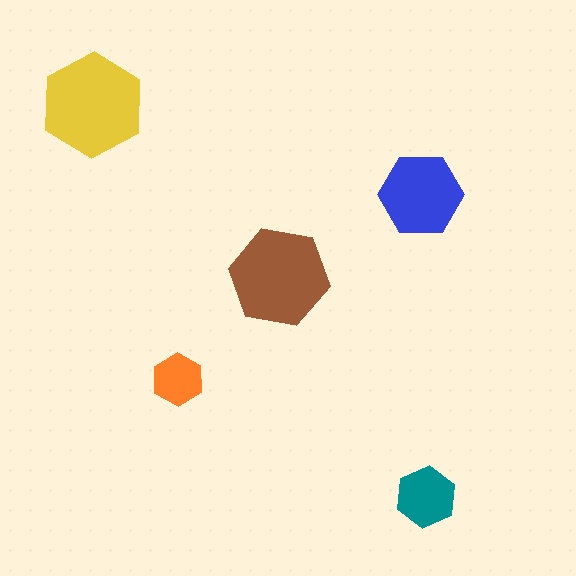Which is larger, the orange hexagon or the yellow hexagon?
The yellow one.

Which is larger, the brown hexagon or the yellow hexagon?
The yellow one.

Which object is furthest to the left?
The yellow hexagon is leftmost.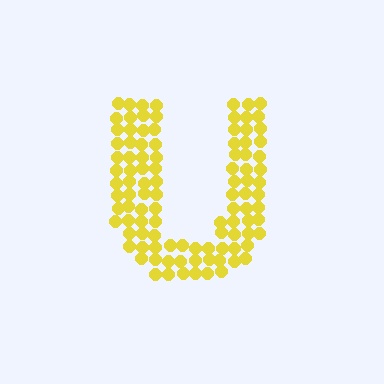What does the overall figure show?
The overall figure shows the letter U.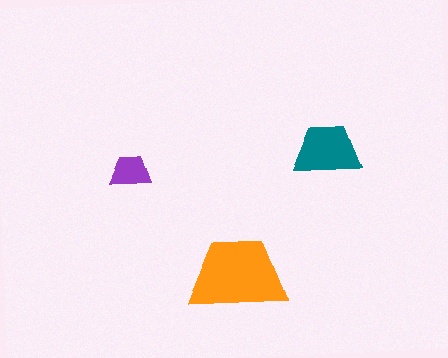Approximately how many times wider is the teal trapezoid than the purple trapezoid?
About 1.5 times wider.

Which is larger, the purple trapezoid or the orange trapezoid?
The orange one.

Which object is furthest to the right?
The teal trapezoid is rightmost.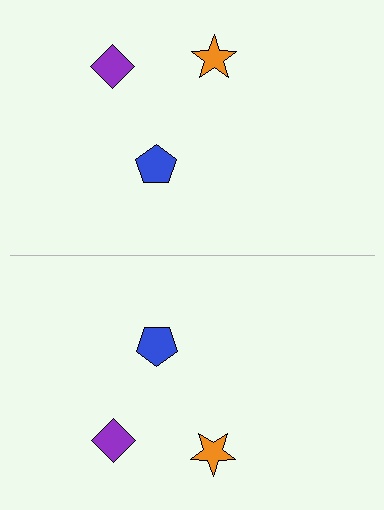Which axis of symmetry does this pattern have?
The pattern has a horizontal axis of symmetry running through the center of the image.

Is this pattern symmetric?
Yes, this pattern has bilateral (reflection) symmetry.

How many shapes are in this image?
There are 6 shapes in this image.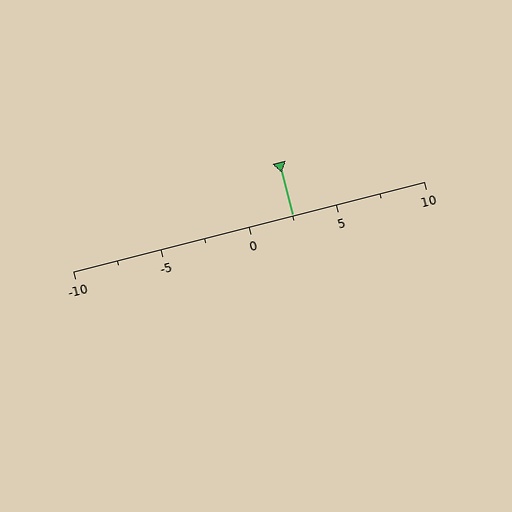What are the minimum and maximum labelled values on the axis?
The axis runs from -10 to 10.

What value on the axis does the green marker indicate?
The marker indicates approximately 2.5.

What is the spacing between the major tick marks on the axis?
The major ticks are spaced 5 apart.